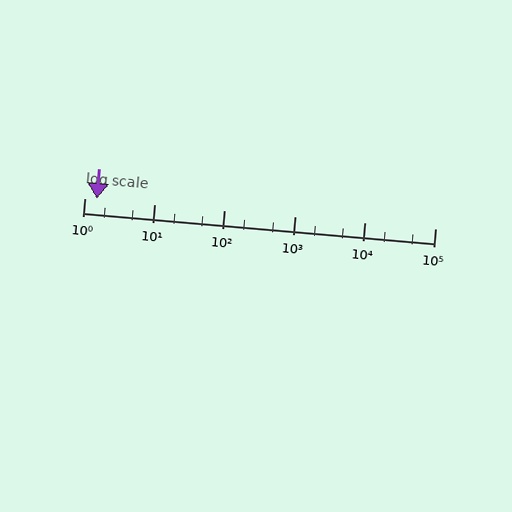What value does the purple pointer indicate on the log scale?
The pointer indicates approximately 1.5.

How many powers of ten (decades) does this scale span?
The scale spans 5 decades, from 1 to 100000.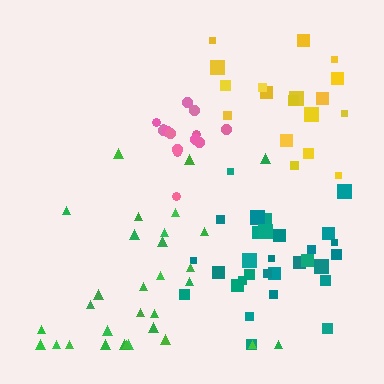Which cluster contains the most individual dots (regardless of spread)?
Green (33).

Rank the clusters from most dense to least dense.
pink, teal, green, yellow.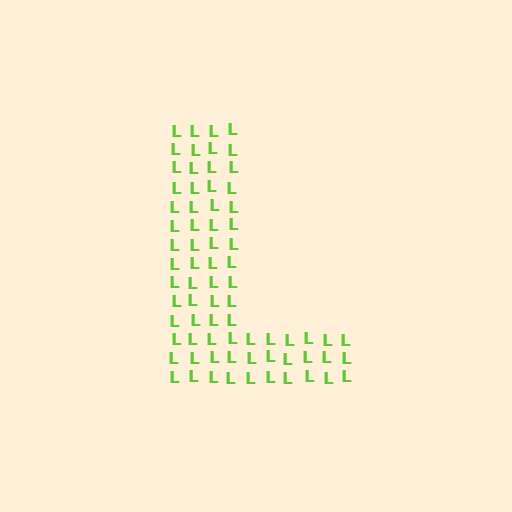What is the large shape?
The large shape is the letter L.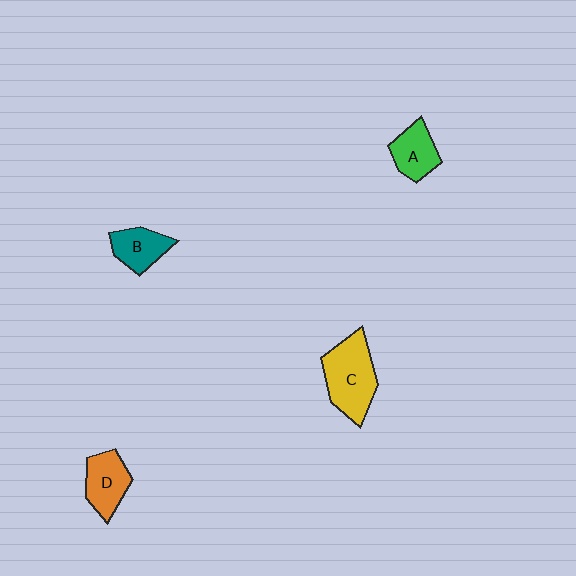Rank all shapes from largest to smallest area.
From largest to smallest: C (yellow), D (orange), A (green), B (teal).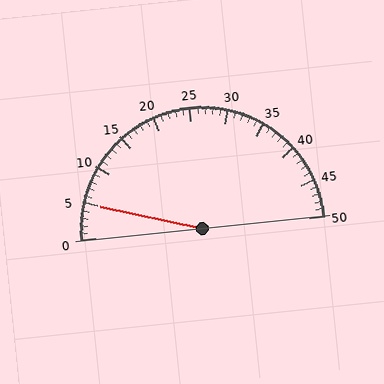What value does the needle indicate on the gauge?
The needle indicates approximately 5.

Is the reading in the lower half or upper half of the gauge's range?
The reading is in the lower half of the range (0 to 50).